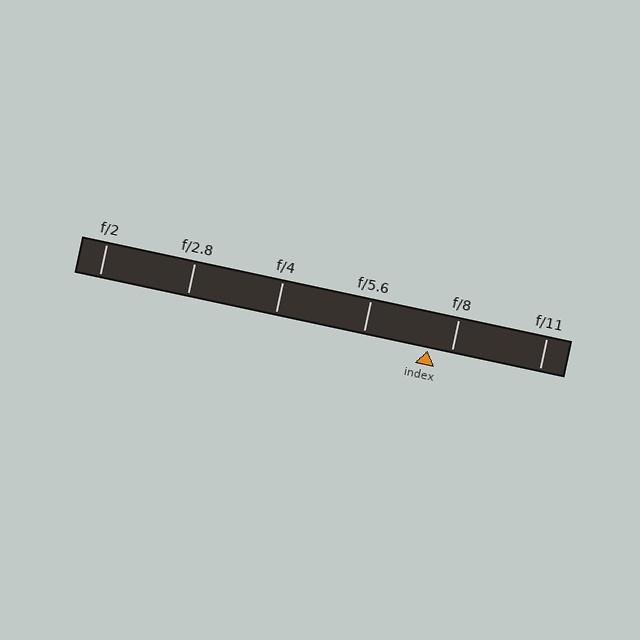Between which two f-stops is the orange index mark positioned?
The index mark is between f/5.6 and f/8.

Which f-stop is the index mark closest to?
The index mark is closest to f/8.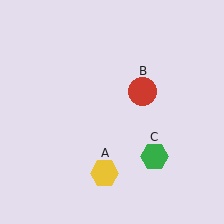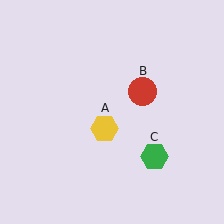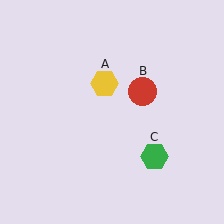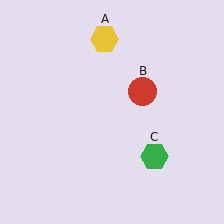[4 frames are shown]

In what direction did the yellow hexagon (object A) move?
The yellow hexagon (object A) moved up.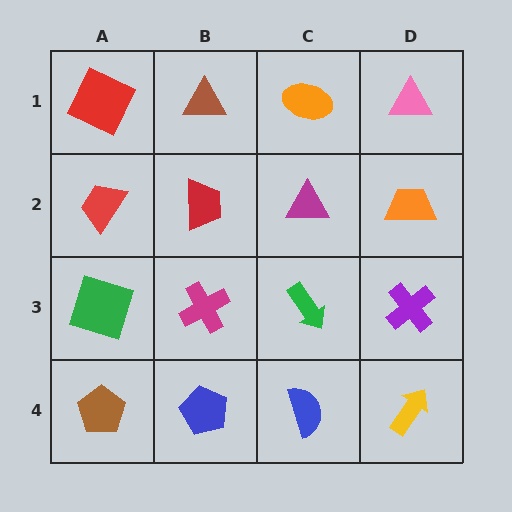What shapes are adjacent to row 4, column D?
A purple cross (row 3, column D), a blue semicircle (row 4, column C).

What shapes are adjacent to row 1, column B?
A red trapezoid (row 2, column B), a red square (row 1, column A), an orange ellipse (row 1, column C).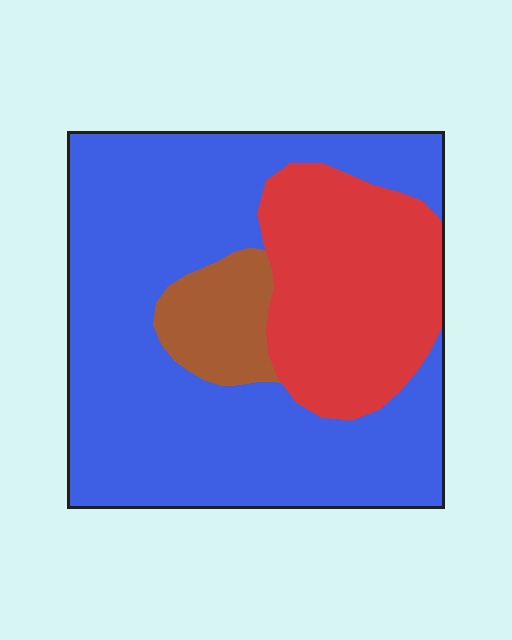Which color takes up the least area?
Brown, at roughly 10%.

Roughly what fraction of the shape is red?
Red covers 27% of the shape.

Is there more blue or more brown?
Blue.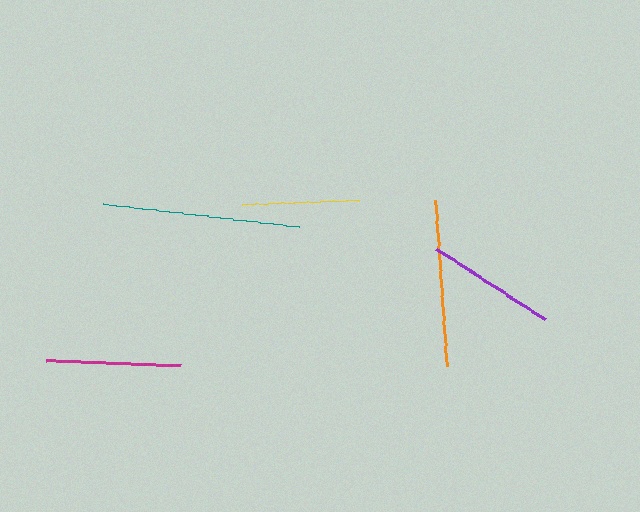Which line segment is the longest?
The teal line is the longest at approximately 198 pixels.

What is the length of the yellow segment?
The yellow segment is approximately 118 pixels long.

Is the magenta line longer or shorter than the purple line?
The magenta line is longer than the purple line.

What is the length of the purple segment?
The purple segment is approximately 129 pixels long.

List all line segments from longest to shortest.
From longest to shortest: teal, orange, magenta, purple, yellow.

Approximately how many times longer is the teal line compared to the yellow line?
The teal line is approximately 1.7 times the length of the yellow line.